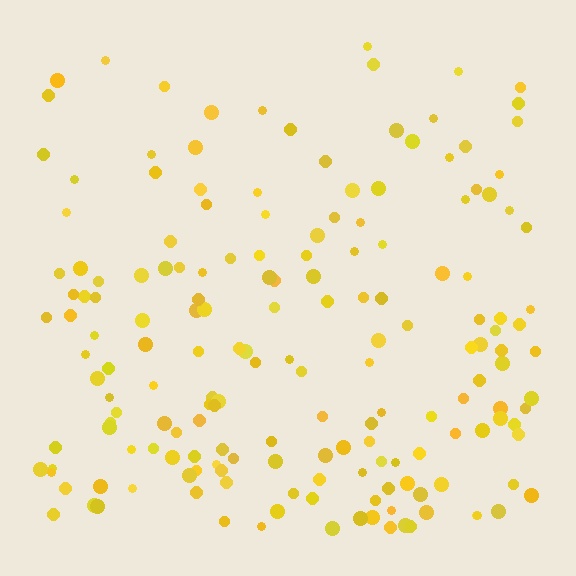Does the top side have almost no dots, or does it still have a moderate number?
Still a moderate number, just noticeably fewer than the bottom.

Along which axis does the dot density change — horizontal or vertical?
Vertical.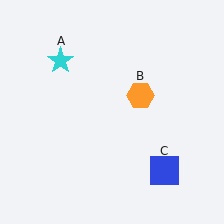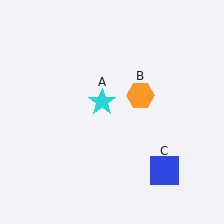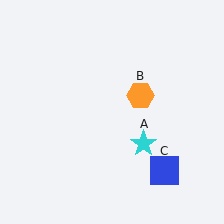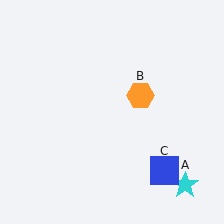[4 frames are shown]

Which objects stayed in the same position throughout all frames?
Orange hexagon (object B) and blue square (object C) remained stationary.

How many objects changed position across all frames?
1 object changed position: cyan star (object A).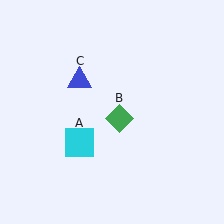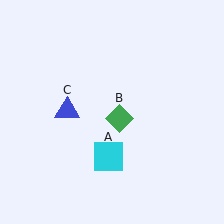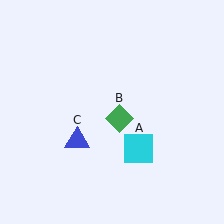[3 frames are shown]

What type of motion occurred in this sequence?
The cyan square (object A), blue triangle (object C) rotated counterclockwise around the center of the scene.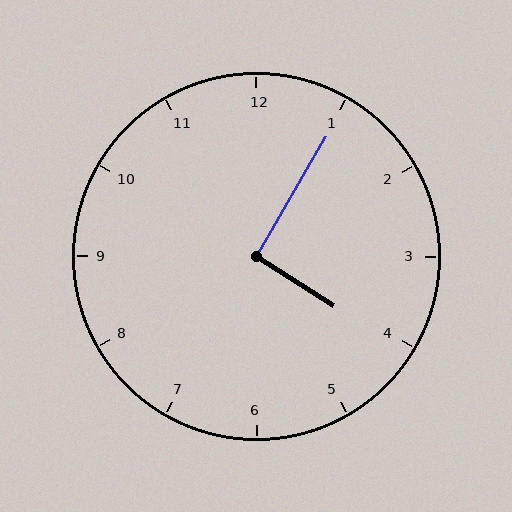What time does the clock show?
4:05.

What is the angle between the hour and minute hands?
Approximately 92 degrees.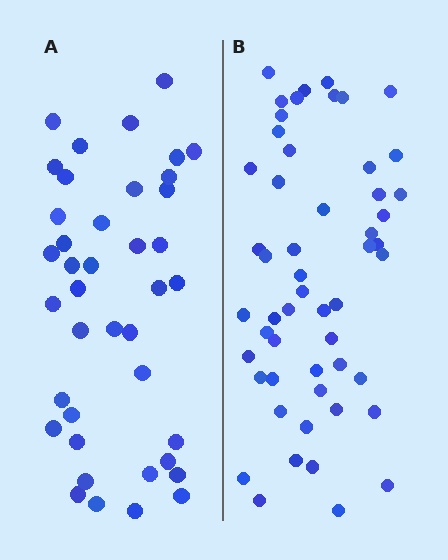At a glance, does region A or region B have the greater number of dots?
Region B (the right region) has more dots.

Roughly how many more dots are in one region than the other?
Region B has approximately 15 more dots than region A.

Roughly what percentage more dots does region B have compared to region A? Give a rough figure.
About 30% more.